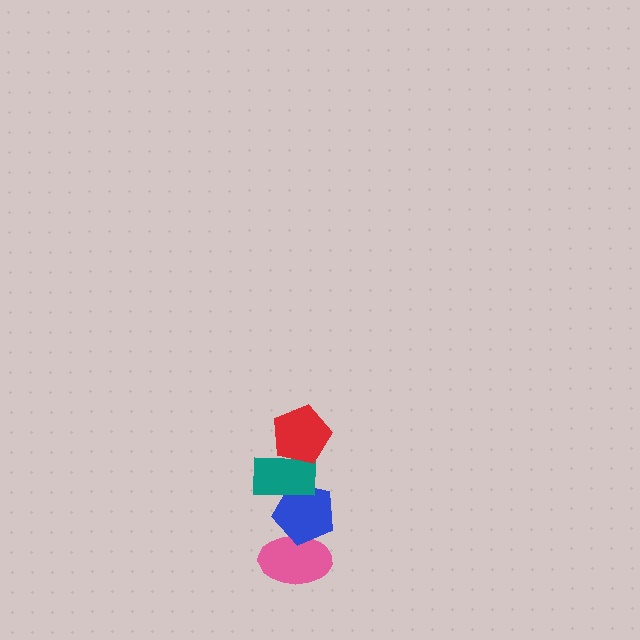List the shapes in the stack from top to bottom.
From top to bottom: the red pentagon, the teal rectangle, the blue pentagon, the pink ellipse.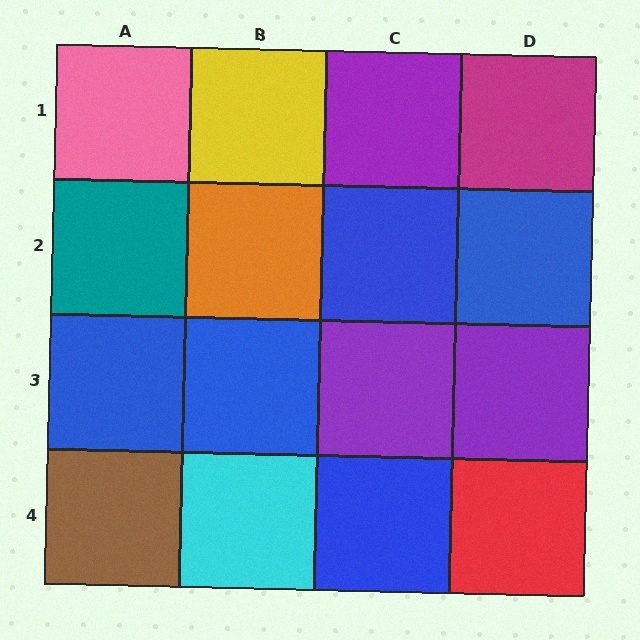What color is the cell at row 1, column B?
Yellow.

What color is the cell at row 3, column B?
Blue.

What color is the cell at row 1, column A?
Pink.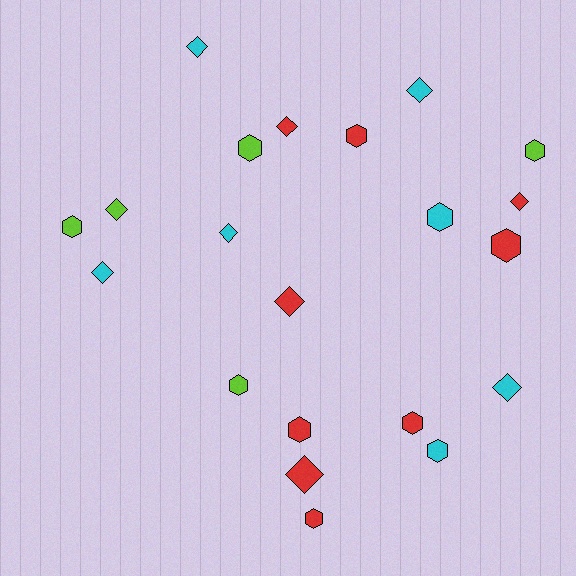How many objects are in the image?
There are 21 objects.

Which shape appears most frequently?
Hexagon, with 11 objects.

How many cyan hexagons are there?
There are 2 cyan hexagons.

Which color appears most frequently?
Red, with 9 objects.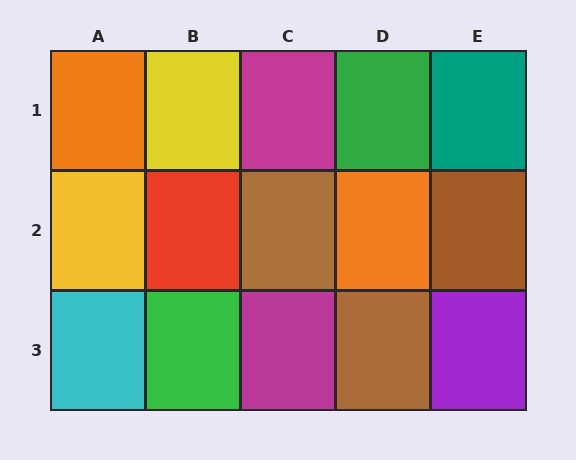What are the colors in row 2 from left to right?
Yellow, red, brown, orange, brown.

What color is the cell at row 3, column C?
Magenta.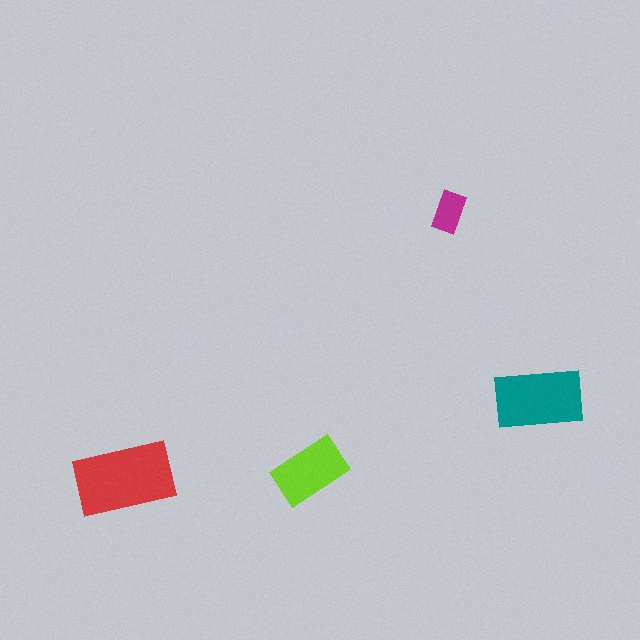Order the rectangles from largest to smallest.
the red one, the teal one, the lime one, the magenta one.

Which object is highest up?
The magenta rectangle is topmost.